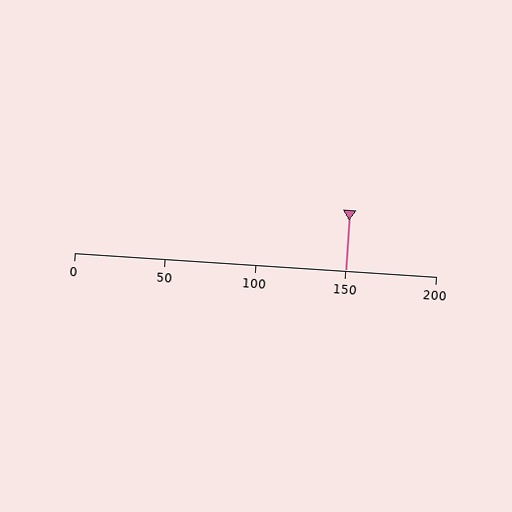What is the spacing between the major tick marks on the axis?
The major ticks are spaced 50 apart.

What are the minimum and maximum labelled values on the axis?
The axis runs from 0 to 200.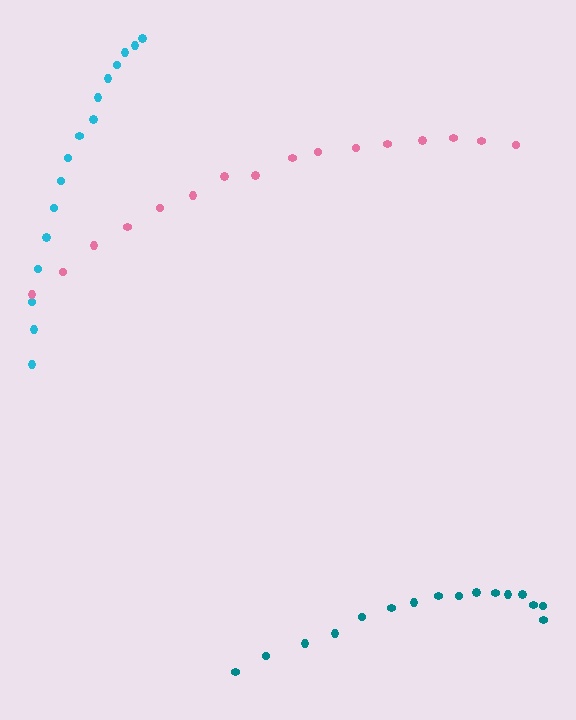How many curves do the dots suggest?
There are 3 distinct paths.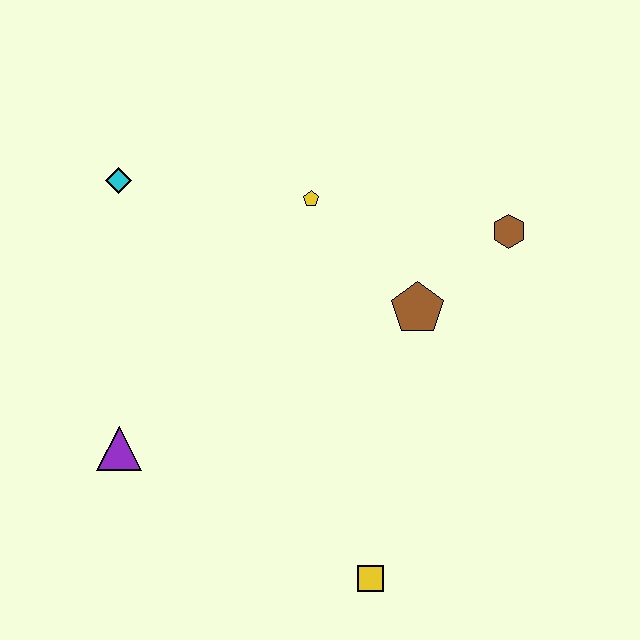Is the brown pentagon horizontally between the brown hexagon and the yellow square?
Yes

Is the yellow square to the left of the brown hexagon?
Yes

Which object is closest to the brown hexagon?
The brown pentagon is closest to the brown hexagon.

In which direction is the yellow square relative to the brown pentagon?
The yellow square is below the brown pentagon.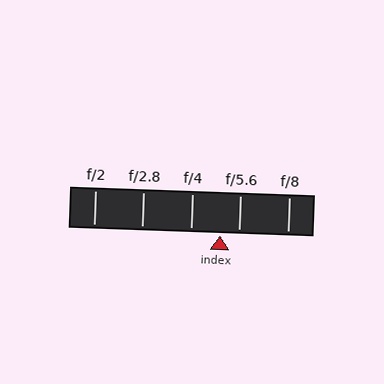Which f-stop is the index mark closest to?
The index mark is closest to f/5.6.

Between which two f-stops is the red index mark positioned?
The index mark is between f/4 and f/5.6.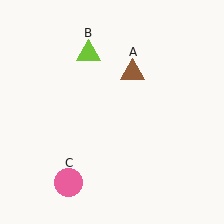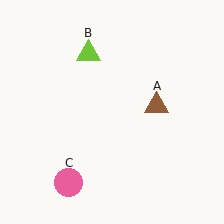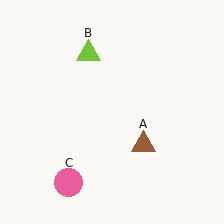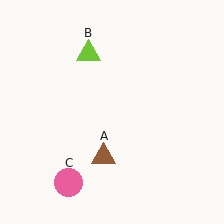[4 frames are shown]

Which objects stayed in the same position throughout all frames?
Lime triangle (object B) and pink circle (object C) remained stationary.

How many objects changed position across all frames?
1 object changed position: brown triangle (object A).